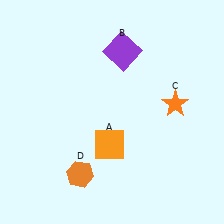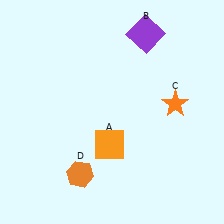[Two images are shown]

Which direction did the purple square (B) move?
The purple square (B) moved right.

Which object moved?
The purple square (B) moved right.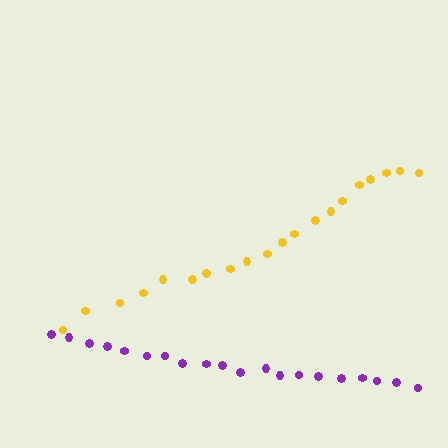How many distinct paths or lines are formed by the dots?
There are 2 distinct paths.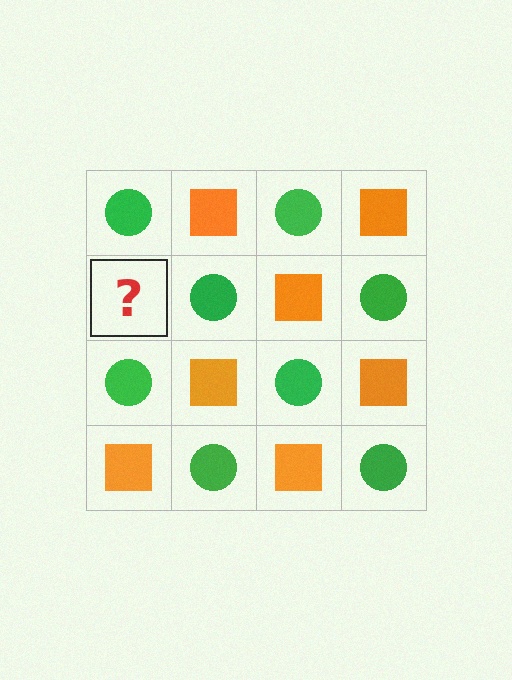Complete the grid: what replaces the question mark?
The question mark should be replaced with an orange square.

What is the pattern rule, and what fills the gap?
The rule is that it alternates green circle and orange square in a checkerboard pattern. The gap should be filled with an orange square.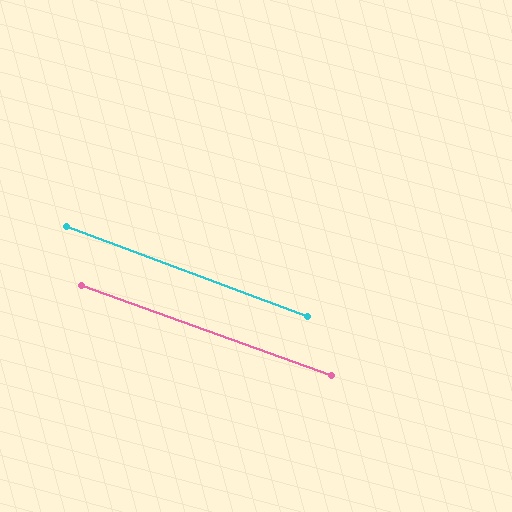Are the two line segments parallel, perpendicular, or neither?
Parallel — their directions differ by only 0.8°.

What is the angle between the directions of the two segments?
Approximately 1 degree.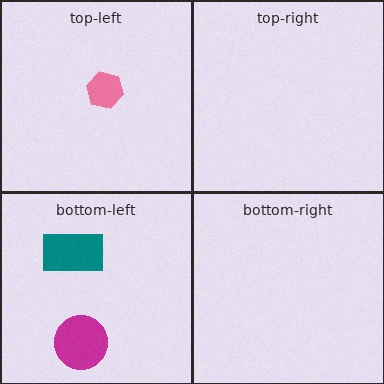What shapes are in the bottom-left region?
The magenta circle, the teal rectangle.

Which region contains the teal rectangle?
The bottom-left region.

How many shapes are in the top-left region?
1.